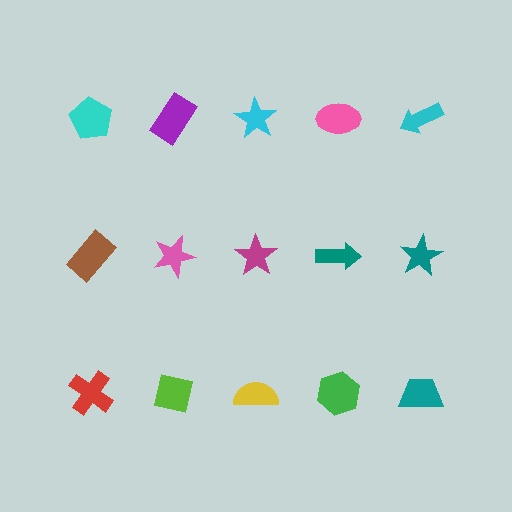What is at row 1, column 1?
A cyan pentagon.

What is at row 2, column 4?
A teal arrow.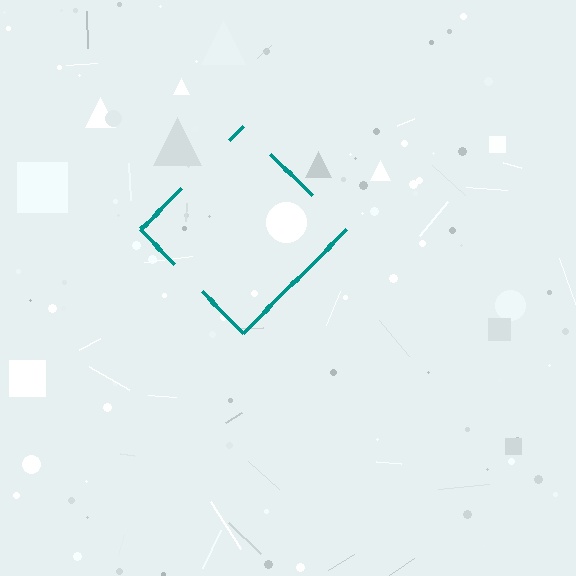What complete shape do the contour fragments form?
The contour fragments form a diamond.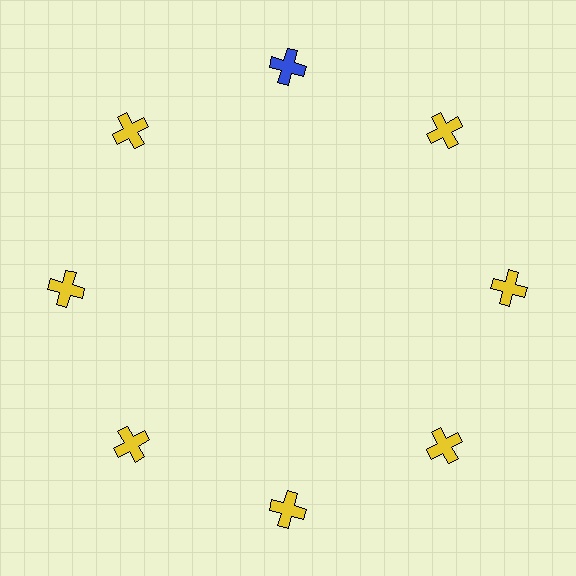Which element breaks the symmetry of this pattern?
The blue cross at roughly the 12 o'clock position breaks the symmetry. All other shapes are yellow crosses.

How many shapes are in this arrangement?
There are 8 shapes arranged in a ring pattern.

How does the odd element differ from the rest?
It has a different color: blue instead of yellow.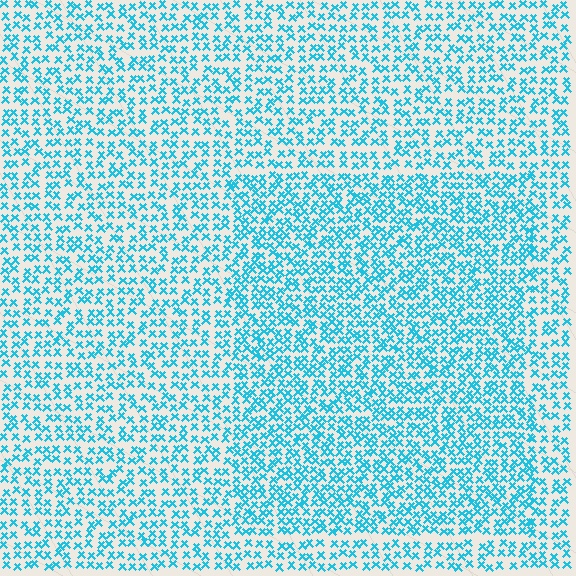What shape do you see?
I see a rectangle.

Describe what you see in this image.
The image contains small cyan elements arranged at two different densities. A rectangle-shaped region is visible where the elements are more densely packed than the surrounding area.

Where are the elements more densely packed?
The elements are more densely packed inside the rectangle boundary.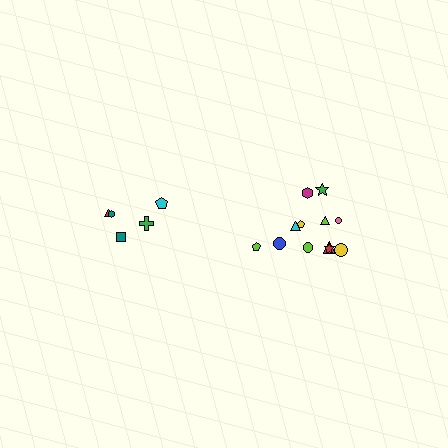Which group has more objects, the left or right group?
The right group.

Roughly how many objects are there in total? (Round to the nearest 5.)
Roughly 15 objects in total.